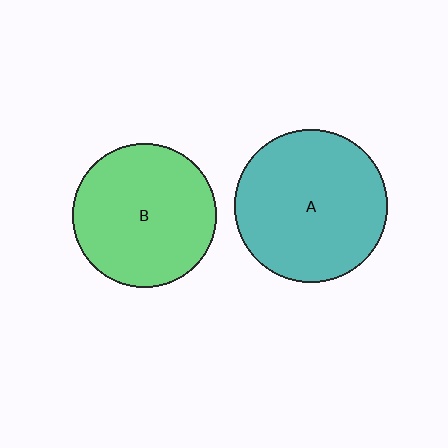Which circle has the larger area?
Circle A (teal).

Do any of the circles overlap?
No, none of the circles overlap.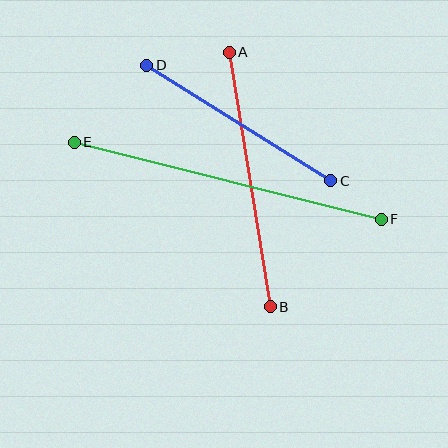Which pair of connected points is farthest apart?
Points E and F are farthest apart.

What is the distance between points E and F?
The distance is approximately 316 pixels.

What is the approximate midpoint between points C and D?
The midpoint is at approximately (239, 123) pixels.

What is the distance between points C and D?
The distance is approximately 218 pixels.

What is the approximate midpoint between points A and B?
The midpoint is at approximately (250, 179) pixels.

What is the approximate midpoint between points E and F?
The midpoint is at approximately (228, 181) pixels.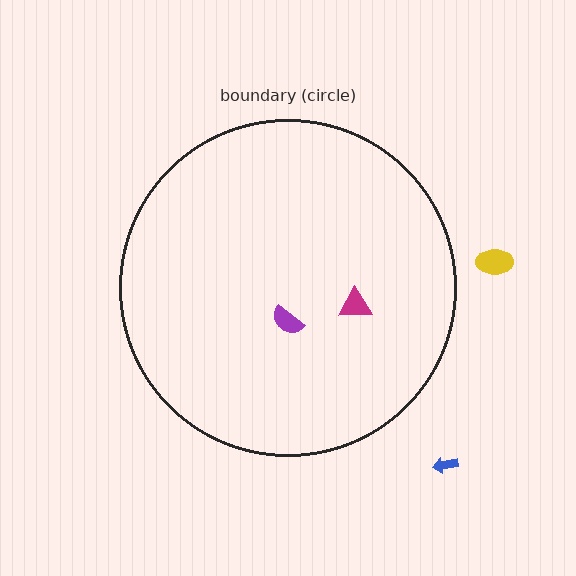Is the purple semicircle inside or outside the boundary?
Inside.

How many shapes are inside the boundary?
2 inside, 2 outside.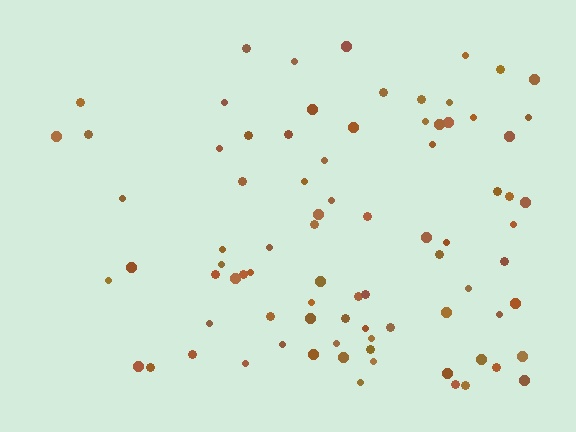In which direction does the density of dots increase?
From left to right, with the right side densest.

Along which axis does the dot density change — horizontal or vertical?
Horizontal.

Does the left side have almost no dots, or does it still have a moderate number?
Still a moderate number, just noticeably fewer than the right.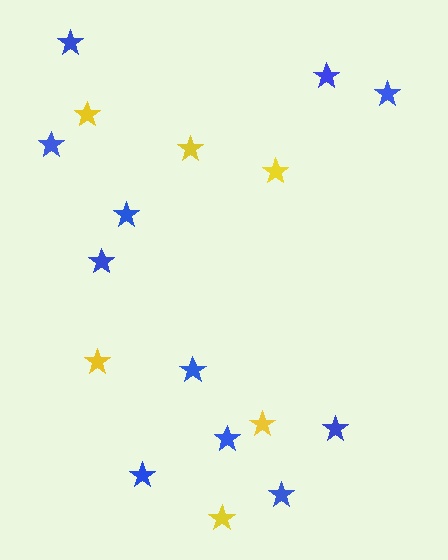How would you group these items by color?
There are 2 groups: one group of yellow stars (6) and one group of blue stars (11).